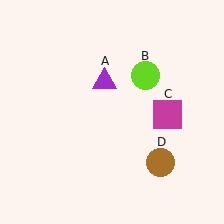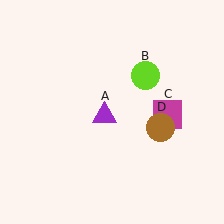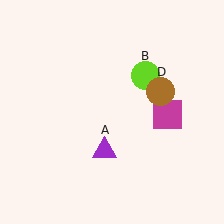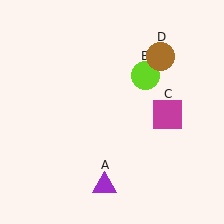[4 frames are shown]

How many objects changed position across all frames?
2 objects changed position: purple triangle (object A), brown circle (object D).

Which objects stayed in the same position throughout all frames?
Lime circle (object B) and magenta square (object C) remained stationary.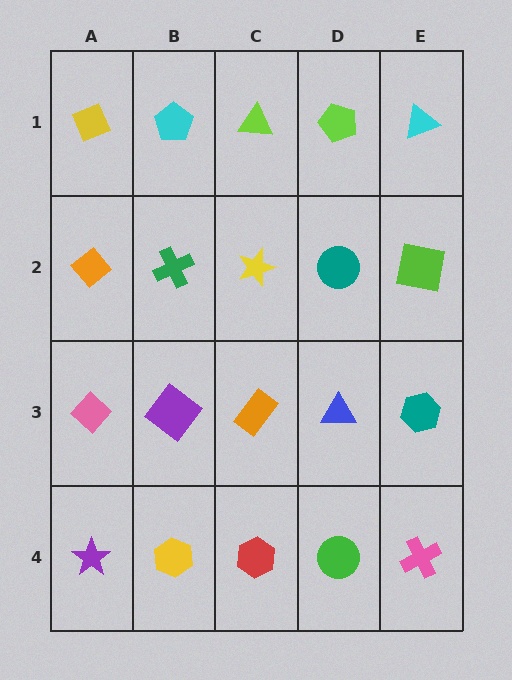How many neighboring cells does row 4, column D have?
3.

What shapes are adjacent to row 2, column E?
A cyan triangle (row 1, column E), a teal hexagon (row 3, column E), a teal circle (row 2, column D).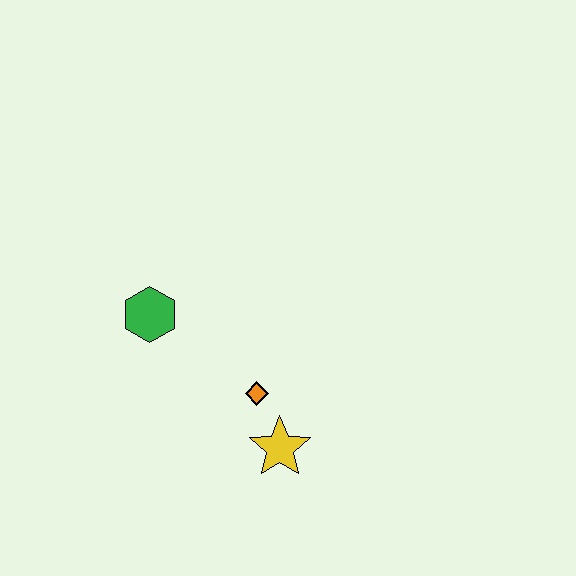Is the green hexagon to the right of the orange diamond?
No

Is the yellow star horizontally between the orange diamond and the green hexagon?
No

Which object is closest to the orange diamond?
The yellow star is closest to the orange diamond.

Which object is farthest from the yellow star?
The green hexagon is farthest from the yellow star.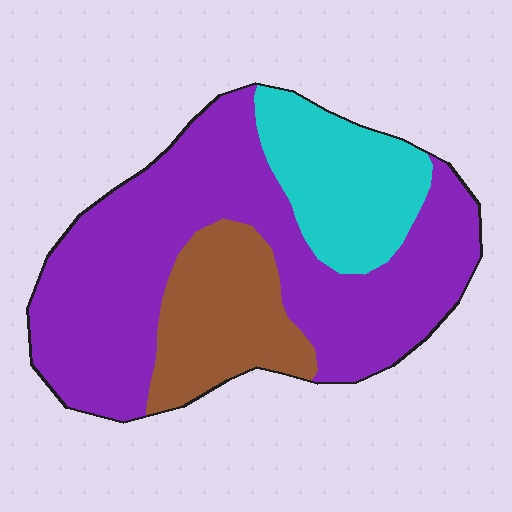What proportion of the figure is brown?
Brown covers 20% of the figure.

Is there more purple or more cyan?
Purple.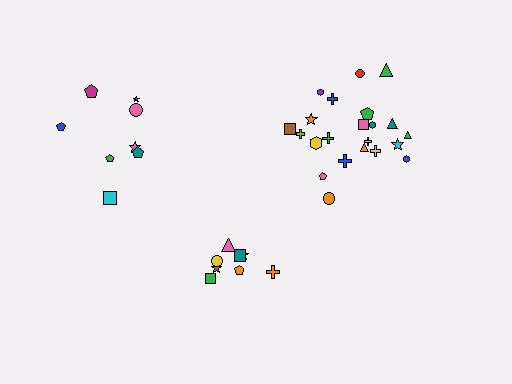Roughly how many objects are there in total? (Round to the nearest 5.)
Roughly 40 objects in total.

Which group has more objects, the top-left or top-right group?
The top-right group.